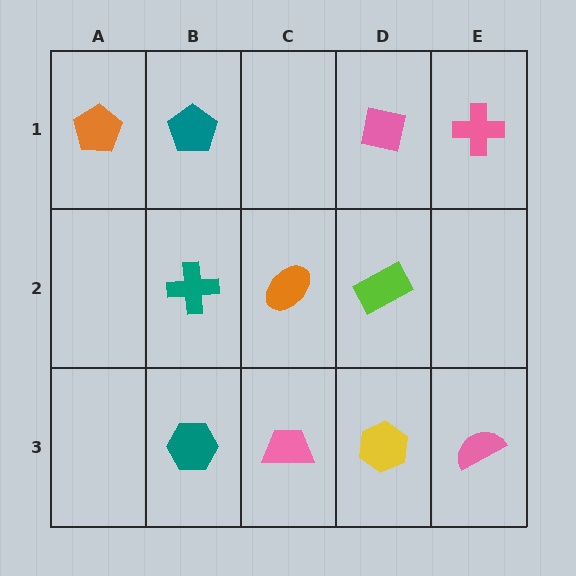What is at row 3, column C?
A pink trapezoid.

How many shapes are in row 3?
4 shapes.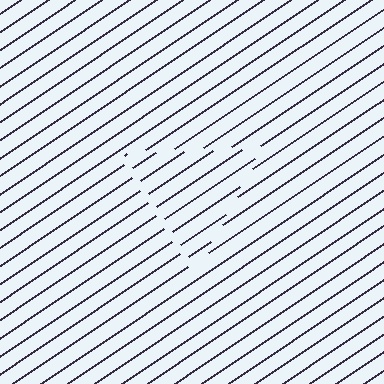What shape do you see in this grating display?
An illusory triangle. The interior of the shape contains the same grating, shifted by half a period — the contour is defined by the phase discontinuity where line-ends from the inner and outer gratings abut.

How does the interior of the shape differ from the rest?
The interior of the shape contains the same grating, shifted by half a period — the contour is defined by the phase discontinuity where line-ends from the inner and outer gratings abut.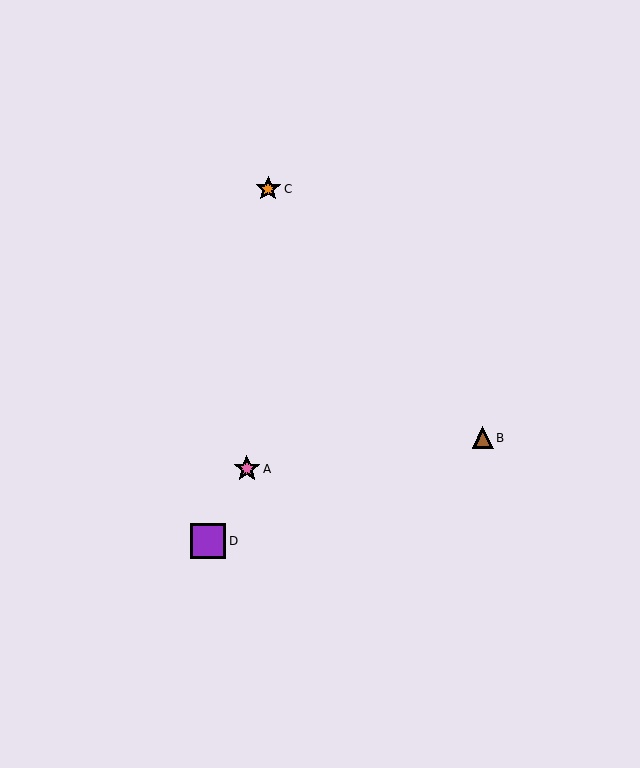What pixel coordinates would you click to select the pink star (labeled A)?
Click at (247, 469) to select the pink star A.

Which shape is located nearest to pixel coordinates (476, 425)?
The brown triangle (labeled B) at (483, 438) is nearest to that location.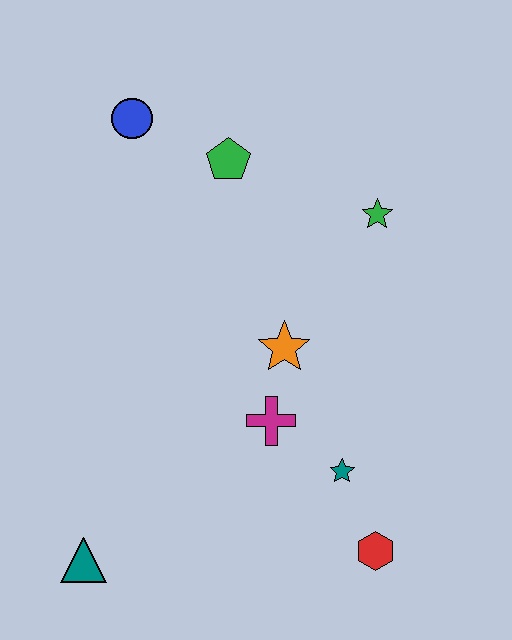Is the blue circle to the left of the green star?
Yes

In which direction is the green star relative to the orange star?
The green star is above the orange star.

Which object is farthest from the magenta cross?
The blue circle is farthest from the magenta cross.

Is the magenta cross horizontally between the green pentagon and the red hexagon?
Yes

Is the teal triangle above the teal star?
No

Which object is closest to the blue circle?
The green pentagon is closest to the blue circle.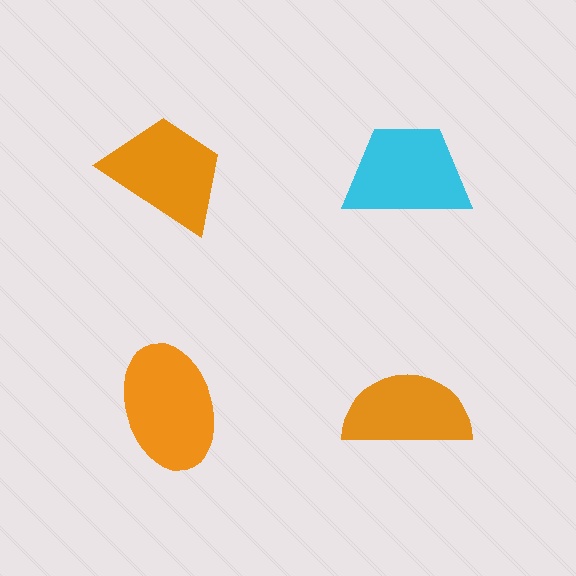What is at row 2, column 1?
An orange ellipse.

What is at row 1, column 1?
An orange trapezoid.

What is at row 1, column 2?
A cyan trapezoid.